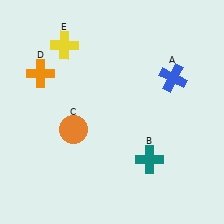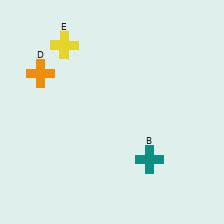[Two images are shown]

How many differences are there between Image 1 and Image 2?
There are 2 differences between the two images.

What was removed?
The blue cross (A), the orange circle (C) were removed in Image 2.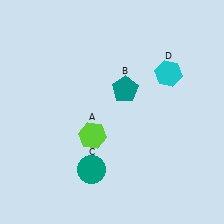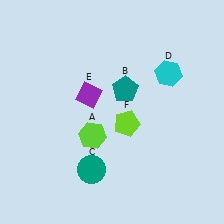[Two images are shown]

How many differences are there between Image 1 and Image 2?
There are 2 differences between the two images.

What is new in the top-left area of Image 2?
A purple diamond (E) was added in the top-left area of Image 2.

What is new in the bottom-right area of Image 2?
A lime pentagon (F) was added in the bottom-right area of Image 2.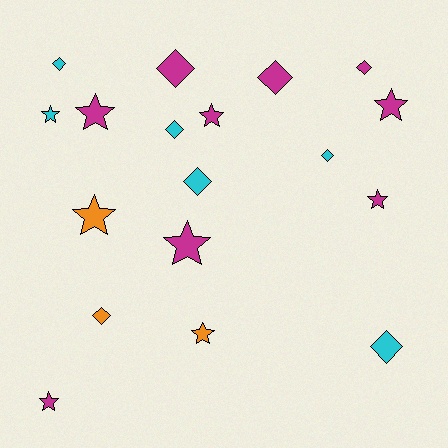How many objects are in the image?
There are 18 objects.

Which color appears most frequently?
Magenta, with 9 objects.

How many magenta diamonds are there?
There are 3 magenta diamonds.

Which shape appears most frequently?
Star, with 9 objects.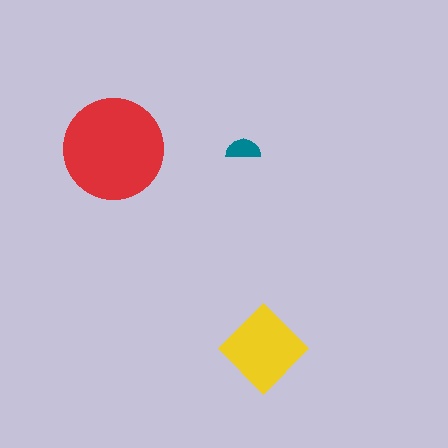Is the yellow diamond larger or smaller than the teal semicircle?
Larger.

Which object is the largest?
The red circle.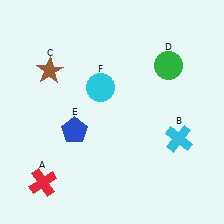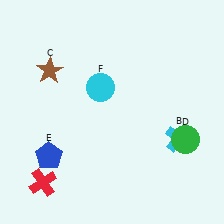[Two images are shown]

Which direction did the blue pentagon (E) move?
The blue pentagon (E) moved left.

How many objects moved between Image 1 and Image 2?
2 objects moved between the two images.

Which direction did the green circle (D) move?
The green circle (D) moved down.